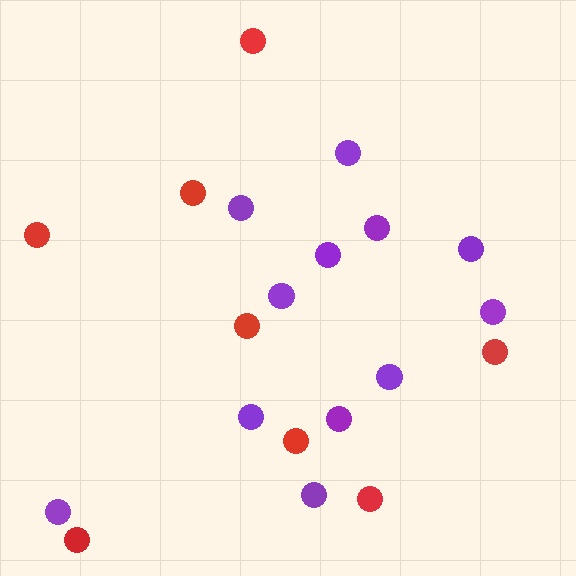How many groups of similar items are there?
There are 2 groups: one group of purple circles (12) and one group of red circles (8).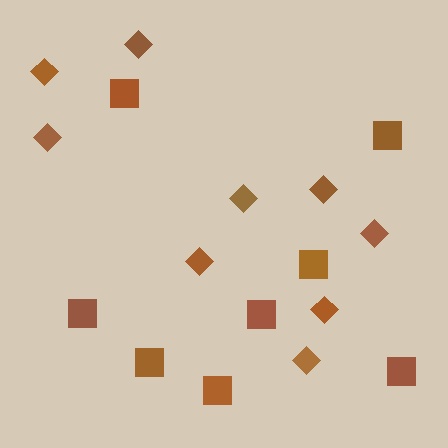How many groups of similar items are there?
There are 2 groups: one group of diamonds (9) and one group of squares (8).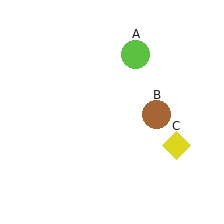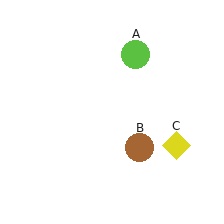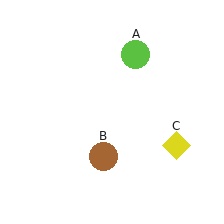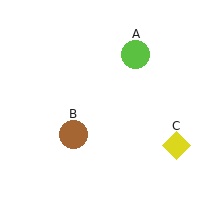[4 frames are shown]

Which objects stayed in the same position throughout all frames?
Lime circle (object A) and yellow diamond (object C) remained stationary.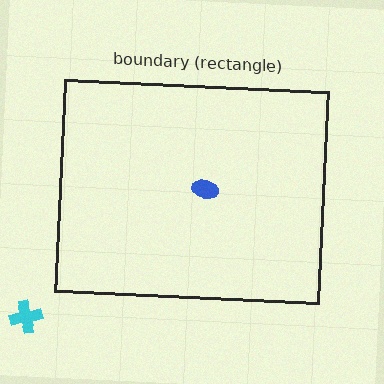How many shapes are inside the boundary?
1 inside, 1 outside.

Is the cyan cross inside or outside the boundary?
Outside.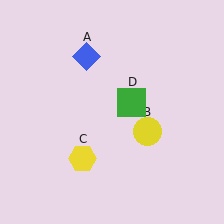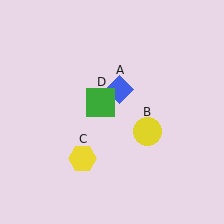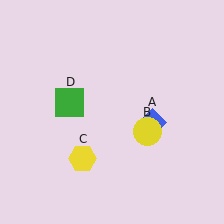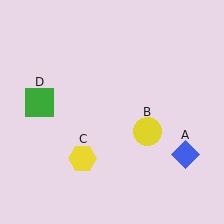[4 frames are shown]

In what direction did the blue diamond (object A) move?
The blue diamond (object A) moved down and to the right.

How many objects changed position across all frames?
2 objects changed position: blue diamond (object A), green square (object D).